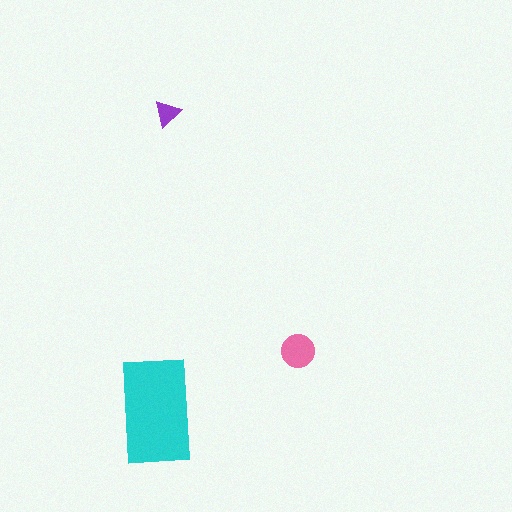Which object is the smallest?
The purple triangle.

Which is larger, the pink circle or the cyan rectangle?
The cyan rectangle.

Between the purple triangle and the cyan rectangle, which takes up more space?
The cyan rectangle.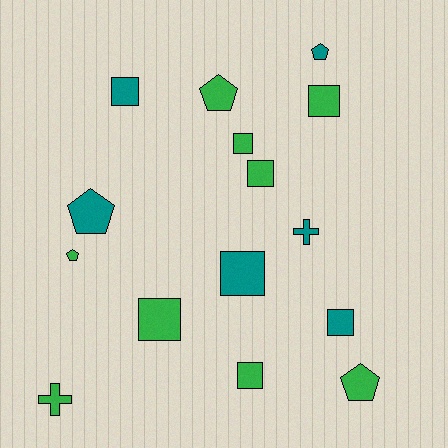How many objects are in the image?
There are 15 objects.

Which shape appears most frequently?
Square, with 8 objects.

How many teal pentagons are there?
There are 2 teal pentagons.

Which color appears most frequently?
Green, with 9 objects.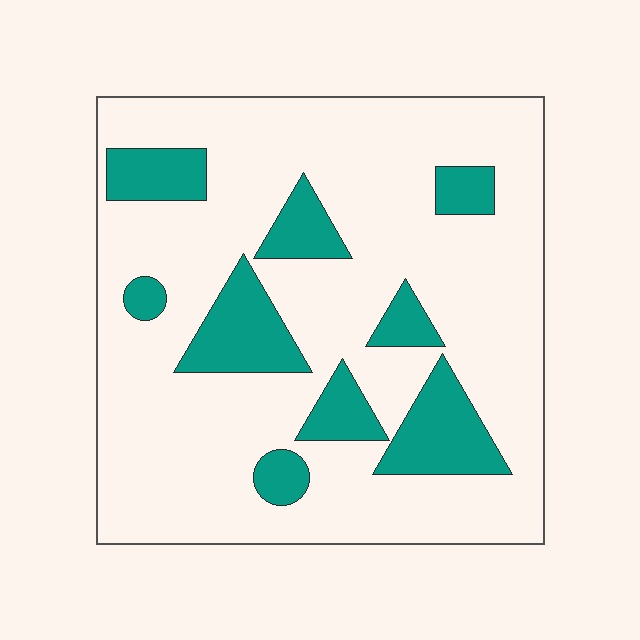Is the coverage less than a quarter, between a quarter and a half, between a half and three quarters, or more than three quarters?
Less than a quarter.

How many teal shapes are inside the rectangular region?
9.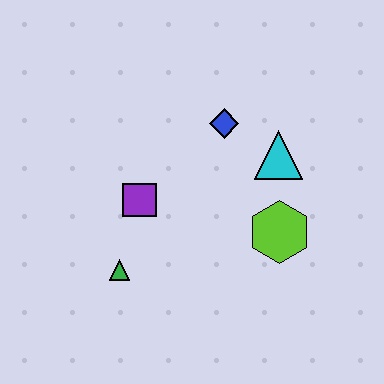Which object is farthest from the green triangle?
The cyan triangle is farthest from the green triangle.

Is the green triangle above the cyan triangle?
No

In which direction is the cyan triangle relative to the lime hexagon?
The cyan triangle is above the lime hexagon.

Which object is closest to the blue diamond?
The cyan triangle is closest to the blue diamond.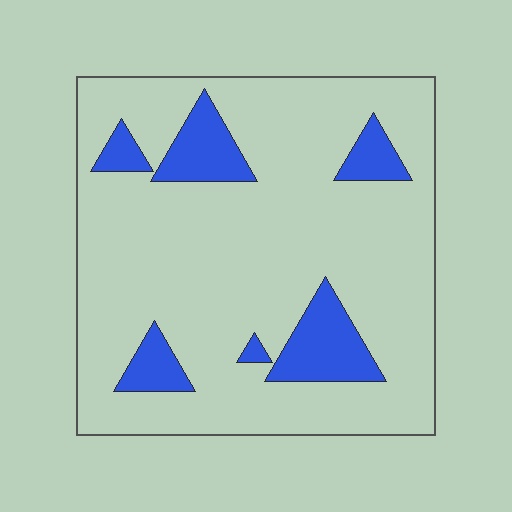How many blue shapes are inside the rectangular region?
6.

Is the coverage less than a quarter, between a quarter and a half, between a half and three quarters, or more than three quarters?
Less than a quarter.